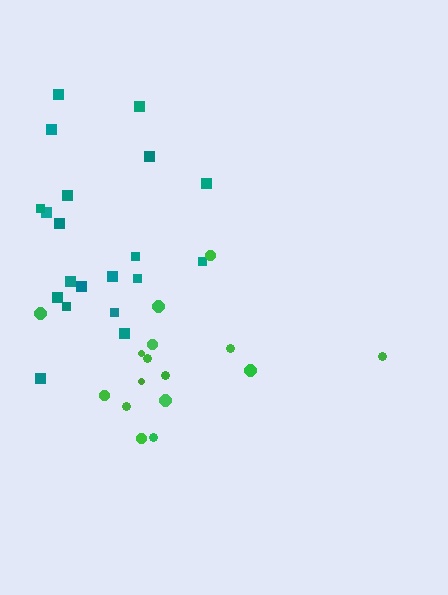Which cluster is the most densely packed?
Teal.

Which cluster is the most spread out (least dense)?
Green.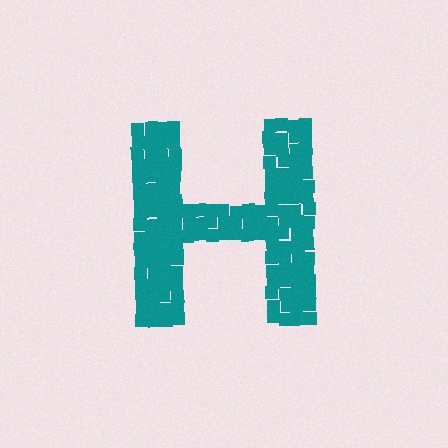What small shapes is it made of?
It is made of small squares.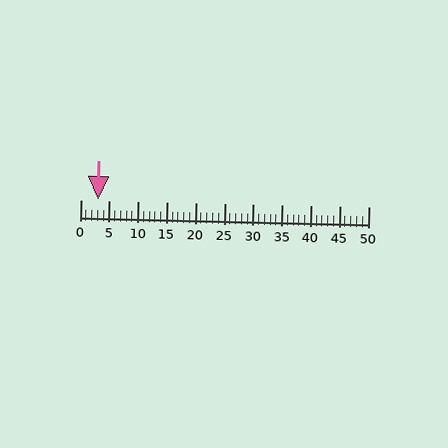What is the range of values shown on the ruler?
The ruler shows values from 0 to 50.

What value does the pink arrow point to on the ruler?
The pink arrow points to approximately 3.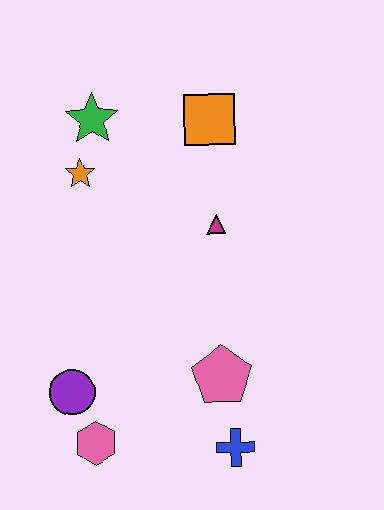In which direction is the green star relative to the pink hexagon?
The green star is above the pink hexagon.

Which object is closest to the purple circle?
The pink hexagon is closest to the purple circle.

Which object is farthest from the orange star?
The blue cross is farthest from the orange star.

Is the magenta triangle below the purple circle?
No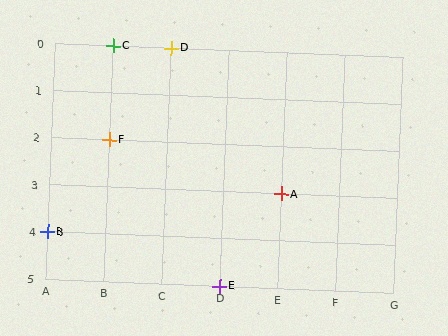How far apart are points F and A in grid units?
Points F and A are 3 columns and 1 row apart (about 3.2 grid units diagonally).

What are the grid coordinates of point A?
Point A is at grid coordinates (E, 3).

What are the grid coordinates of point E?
Point E is at grid coordinates (D, 5).